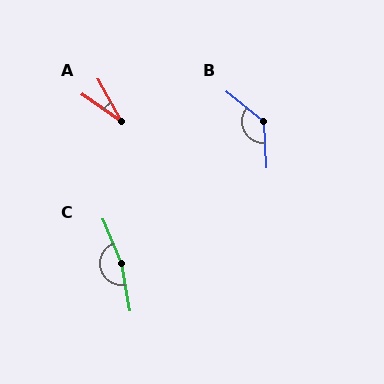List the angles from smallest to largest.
A (27°), B (131°), C (168°).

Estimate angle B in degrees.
Approximately 131 degrees.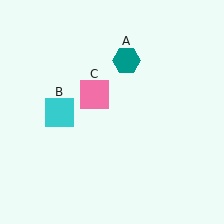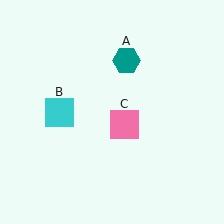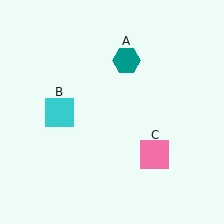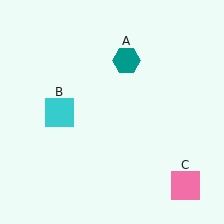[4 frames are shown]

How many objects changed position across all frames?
1 object changed position: pink square (object C).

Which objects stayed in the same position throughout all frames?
Teal hexagon (object A) and cyan square (object B) remained stationary.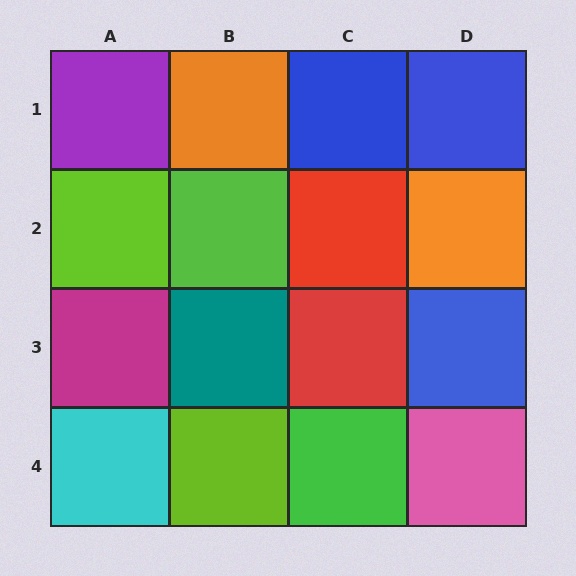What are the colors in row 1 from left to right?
Purple, orange, blue, blue.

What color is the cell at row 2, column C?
Red.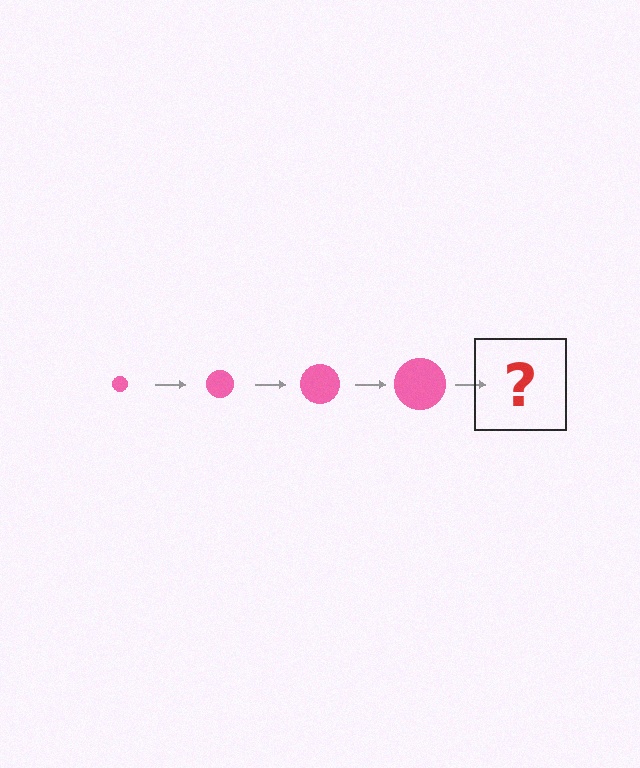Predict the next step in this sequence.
The next step is a pink circle, larger than the previous one.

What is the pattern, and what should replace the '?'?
The pattern is that the circle gets progressively larger each step. The '?' should be a pink circle, larger than the previous one.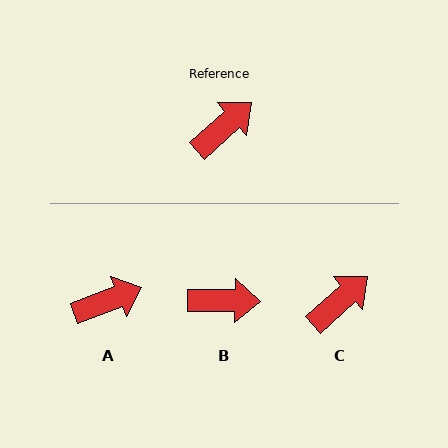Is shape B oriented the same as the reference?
No, it is off by about 43 degrees.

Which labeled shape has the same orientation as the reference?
C.